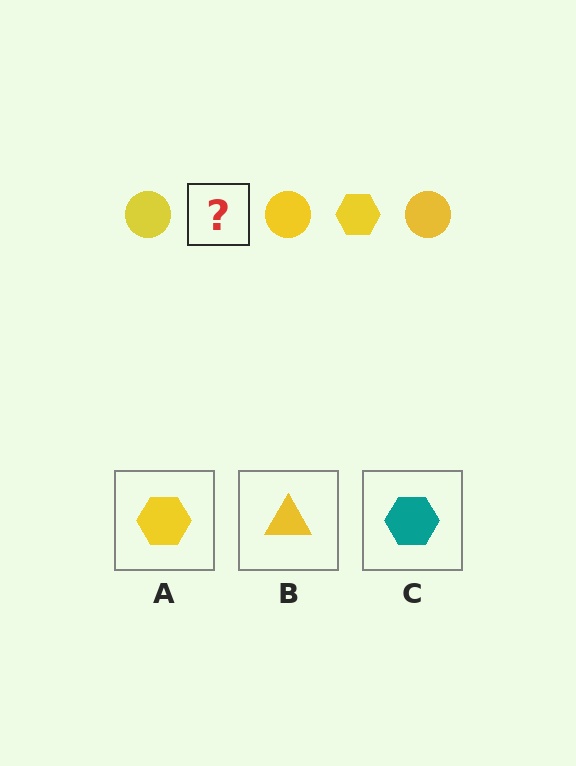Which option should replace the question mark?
Option A.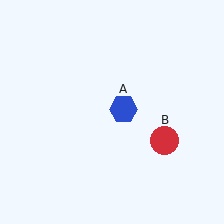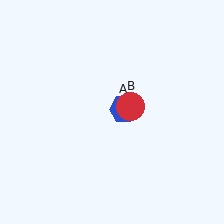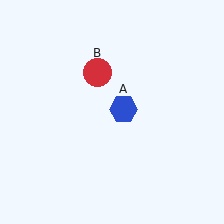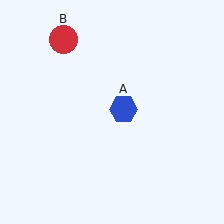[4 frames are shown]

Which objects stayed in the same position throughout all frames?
Blue hexagon (object A) remained stationary.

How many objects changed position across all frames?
1 object changed position: red circle (object B).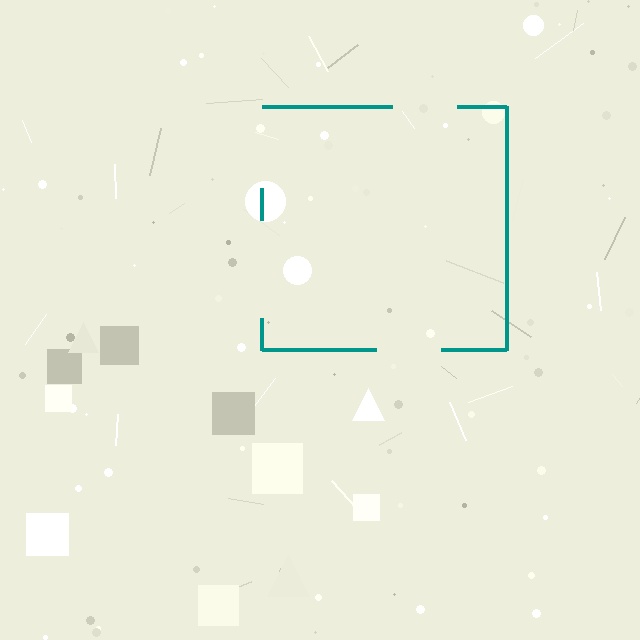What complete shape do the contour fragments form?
The contour fragments form a square.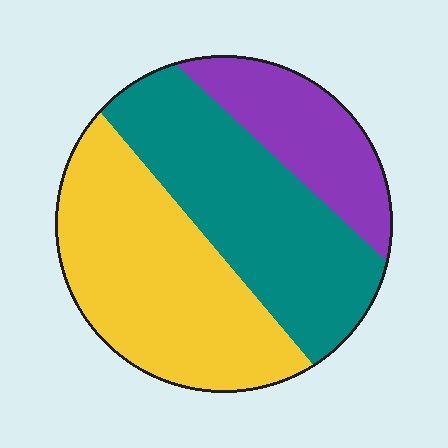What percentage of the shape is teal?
Teal takes up about three eighths (3/8) of the shape.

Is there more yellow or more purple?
Yellow.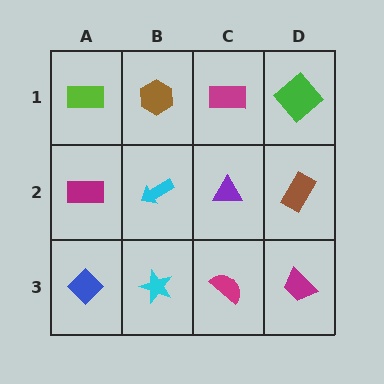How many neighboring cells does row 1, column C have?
3.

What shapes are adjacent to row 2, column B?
A brown hexagon (row 1, column B), a cyan star (row 3, column B), a magenta rectangle (row 2, column A), a purple triangle (row 2, column C).